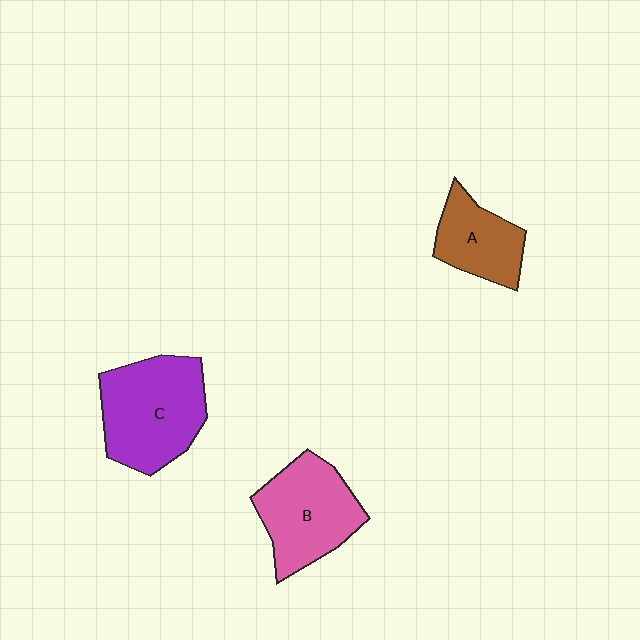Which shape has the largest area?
Shape C (purple).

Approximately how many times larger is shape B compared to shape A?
Approximately 1.5 times.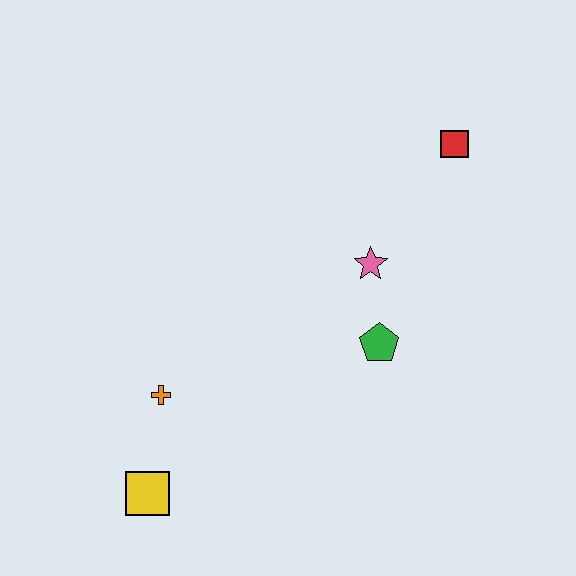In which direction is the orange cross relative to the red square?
The orange cross is to the left of the red square.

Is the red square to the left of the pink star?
No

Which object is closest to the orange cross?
The yellow square is closest to the orange cross.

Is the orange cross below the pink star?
Yes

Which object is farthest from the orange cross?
The red square is farthest from the orange cross.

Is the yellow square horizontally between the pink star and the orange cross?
No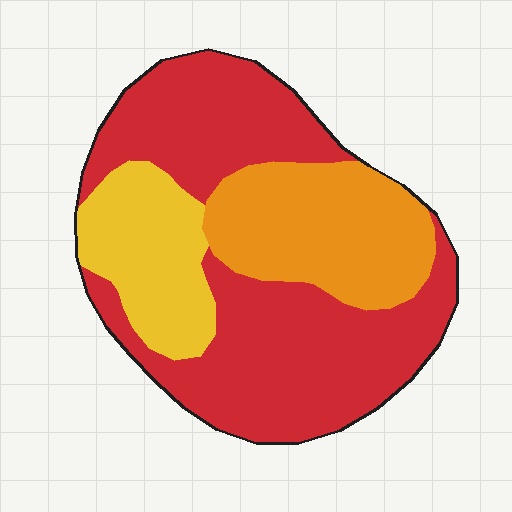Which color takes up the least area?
Yellow, at roughly 20%.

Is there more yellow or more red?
Red.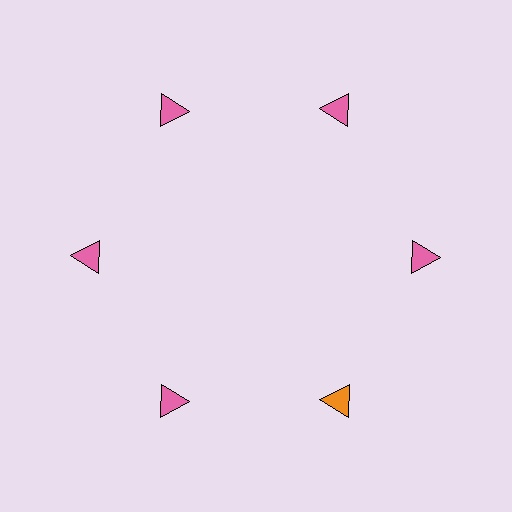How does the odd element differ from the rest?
It has a different color: orange instead of pink.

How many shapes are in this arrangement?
There are 6 shapes arranged in a ring pattern.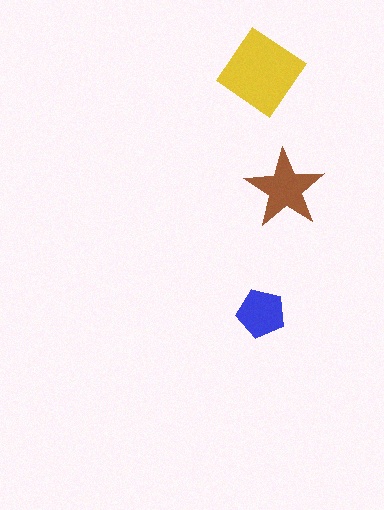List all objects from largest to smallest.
The yellow diamond, the brown star, the blue pentagon.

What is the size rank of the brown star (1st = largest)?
2nd.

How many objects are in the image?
There are 3 objects in the image.